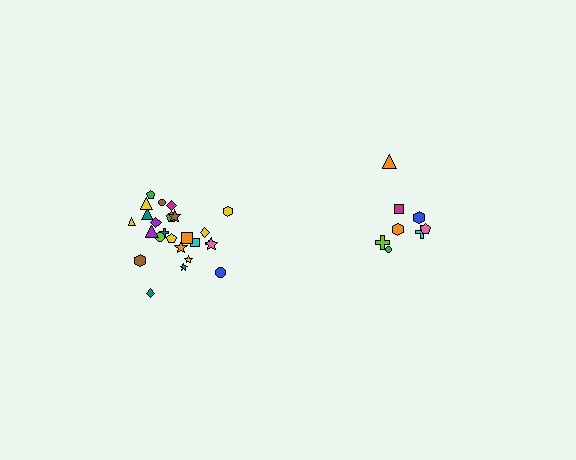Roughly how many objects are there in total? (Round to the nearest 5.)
Roughly 35 objects in total.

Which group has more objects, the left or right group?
The left group.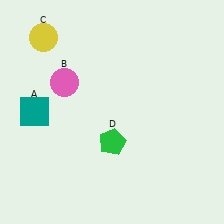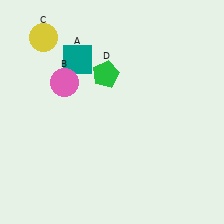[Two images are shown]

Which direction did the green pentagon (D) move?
The green pentagon (D) moved up.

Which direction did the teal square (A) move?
The teal square (A) moved up.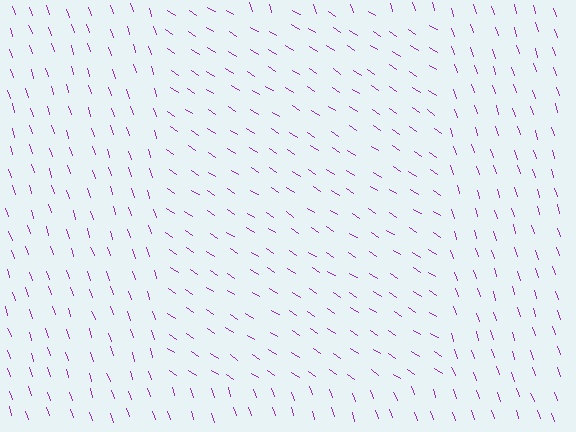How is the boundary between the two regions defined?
The boundary is defined purely by a change in line orientation (approximately 38 degrees difference). All lines are the same color and thickness.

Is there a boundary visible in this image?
Yes, there is a texture boundary formed by a change in line orientation.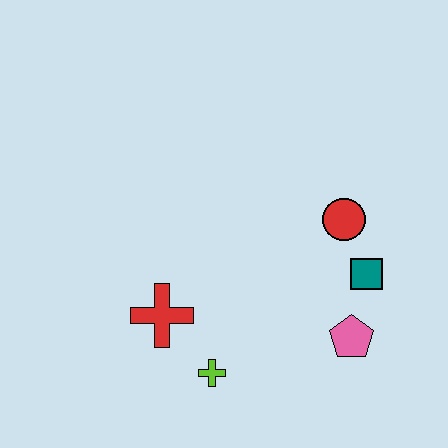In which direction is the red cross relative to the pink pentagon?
The red cross is to the left of the pink pentagon.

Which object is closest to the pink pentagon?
The teal square is closest to the pink pentagon.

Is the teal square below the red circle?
Yes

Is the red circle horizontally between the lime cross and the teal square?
Yes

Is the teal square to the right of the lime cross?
Yes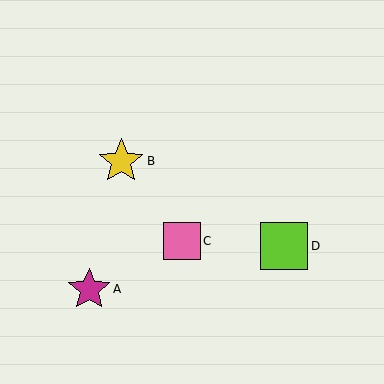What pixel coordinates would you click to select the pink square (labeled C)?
Click at (182, 241) to select the pink square C.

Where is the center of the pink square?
The center of the pink square is at (182, 241).